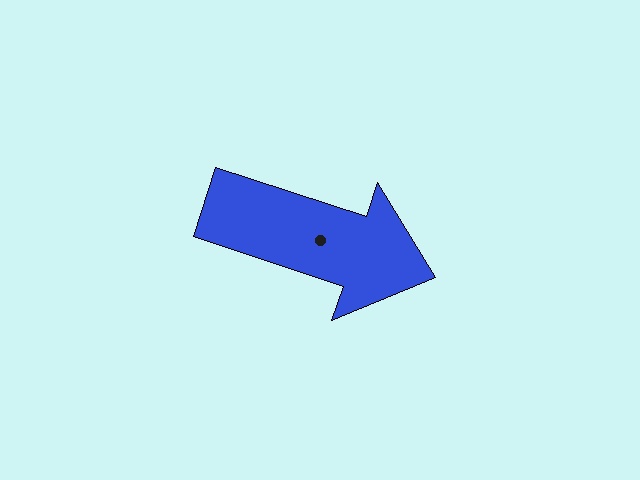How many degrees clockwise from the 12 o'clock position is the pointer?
Approximately 108 degrees.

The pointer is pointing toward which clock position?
Roughly 4 o'clock.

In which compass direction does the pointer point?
East.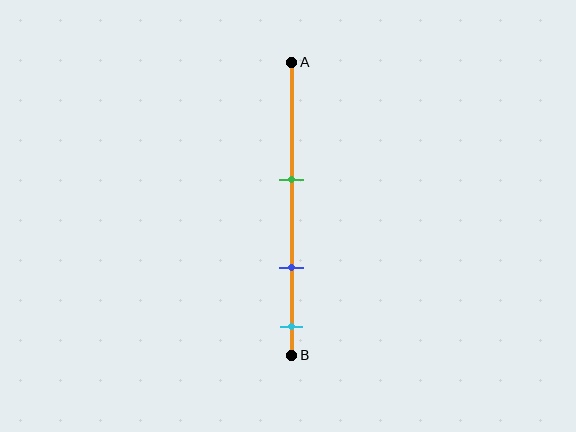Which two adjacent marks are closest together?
The blue and cyan marks are the closest adjacent pair.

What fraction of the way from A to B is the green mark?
The green mark is approximately 40% (0.4) of the way from A to B.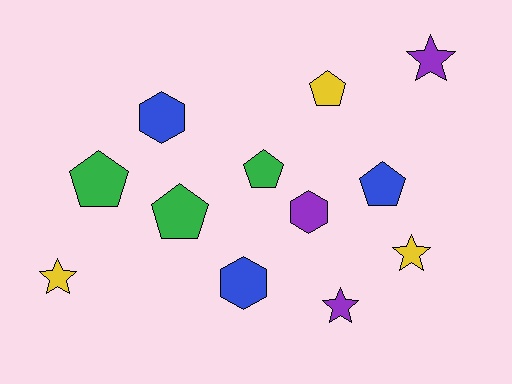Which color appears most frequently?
Purple, with 3 objects.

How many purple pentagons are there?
There are no purple pentagons.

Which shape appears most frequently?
Pentagon, with 5 objects.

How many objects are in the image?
There are 12 objects.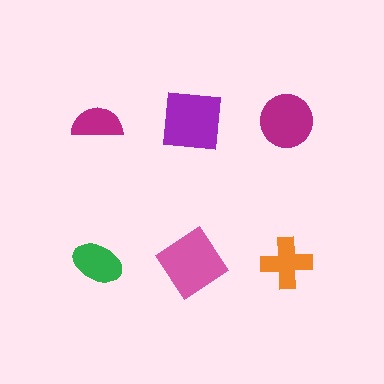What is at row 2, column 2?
A pink diamond.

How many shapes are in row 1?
3 shapes.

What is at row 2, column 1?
A green ellipse.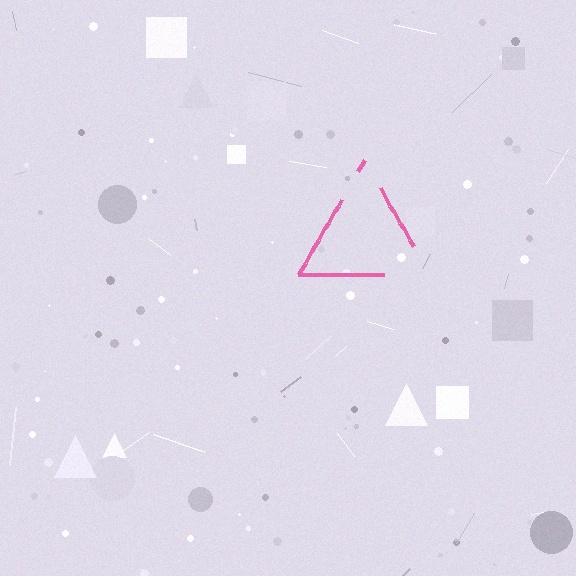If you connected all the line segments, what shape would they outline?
They would outline a triangle.